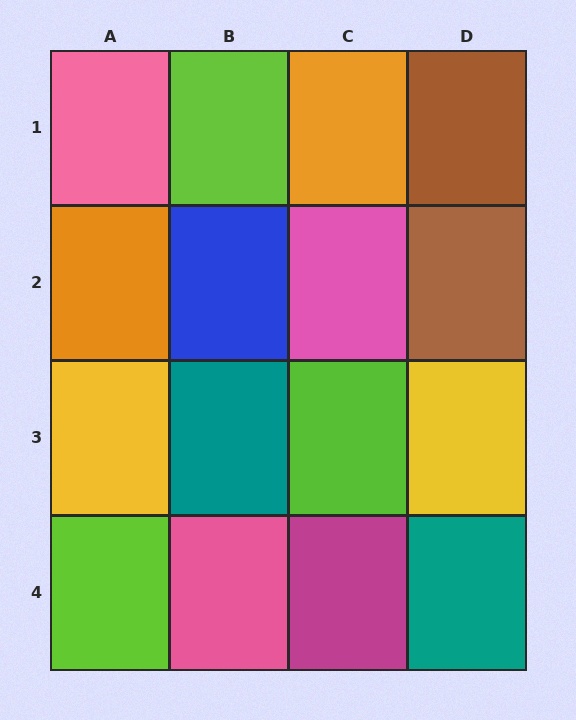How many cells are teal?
2 cells are teal.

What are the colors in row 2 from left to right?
Orange, blue, pink, brown.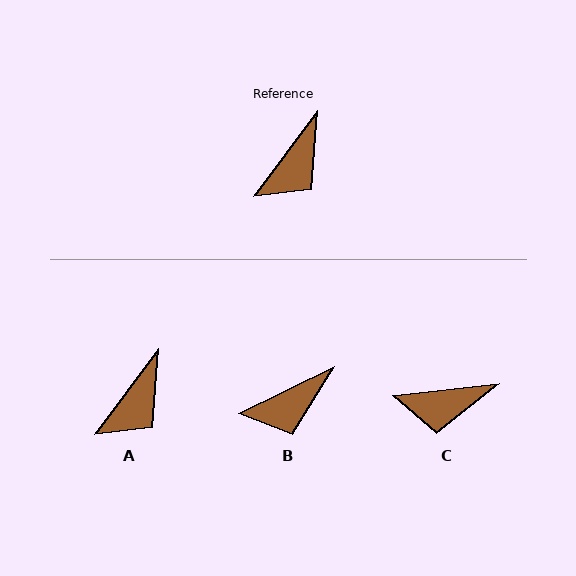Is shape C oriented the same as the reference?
No, it is off by about 47 degrees.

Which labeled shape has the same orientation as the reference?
A.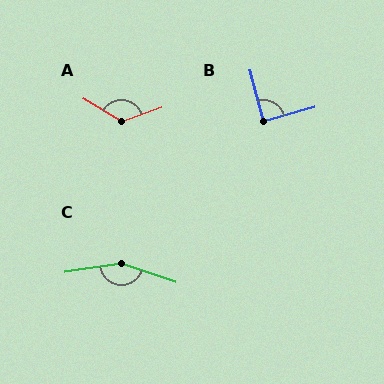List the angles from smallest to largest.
B (90°), A (129°), C (152°).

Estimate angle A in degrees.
Approximately 129 degrees.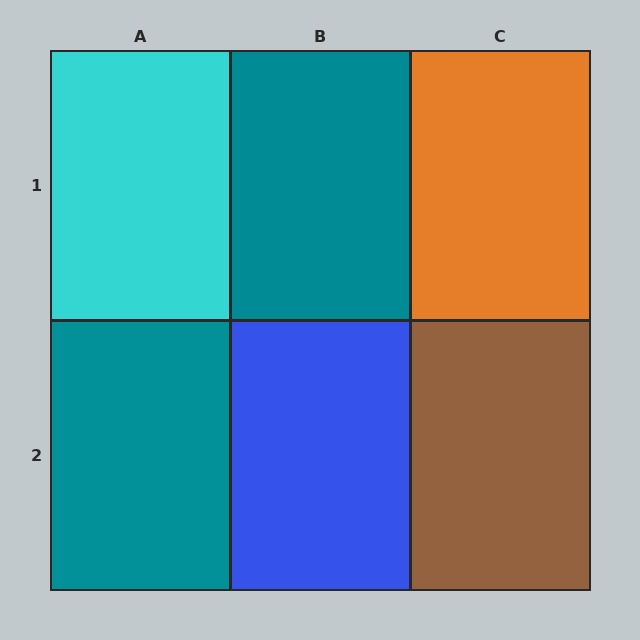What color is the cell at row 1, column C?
Orange.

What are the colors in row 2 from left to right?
Teal, blue, brown.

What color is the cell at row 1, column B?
Teal.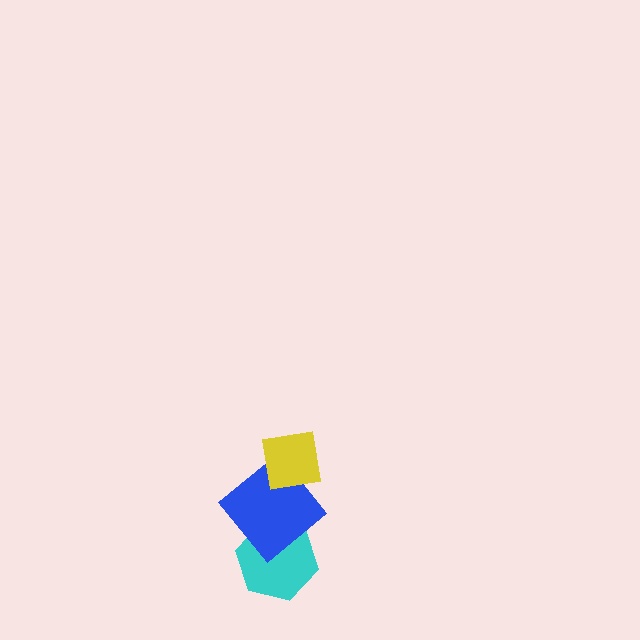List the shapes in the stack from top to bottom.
From top to bottom: the yellow square, the blue diamond, the cyan hexagon.